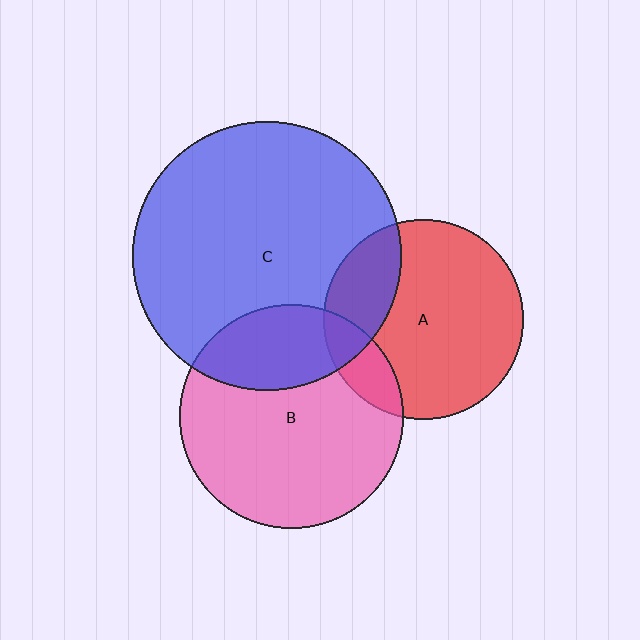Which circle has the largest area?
Circle C (blue).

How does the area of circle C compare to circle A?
Approximately 1.8 times.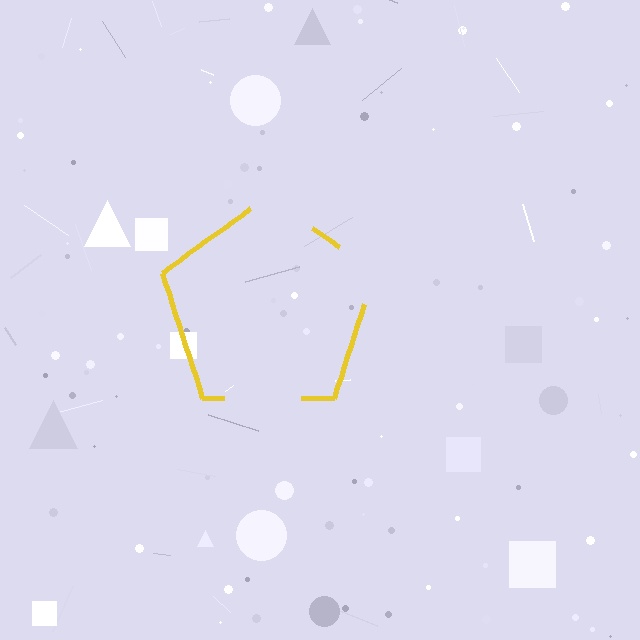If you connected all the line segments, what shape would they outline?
They would outline a pentagon.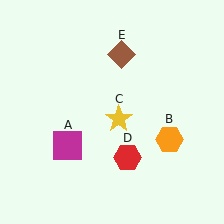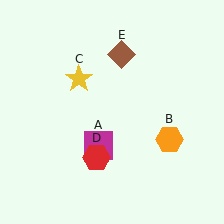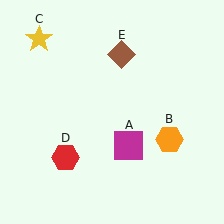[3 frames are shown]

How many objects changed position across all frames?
3 objects changed position: magenta square (object A), yellow star (object C), red hexagon (object D).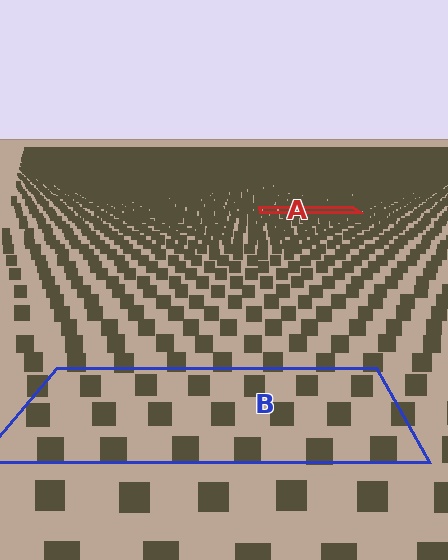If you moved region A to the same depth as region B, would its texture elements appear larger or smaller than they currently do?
They would appear larger. At a closer depth, the same texture elements are projected at a bigger on-screen size.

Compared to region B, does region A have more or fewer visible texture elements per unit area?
Region A has more texture elements per unit area — they are packed more densely because it is farther away.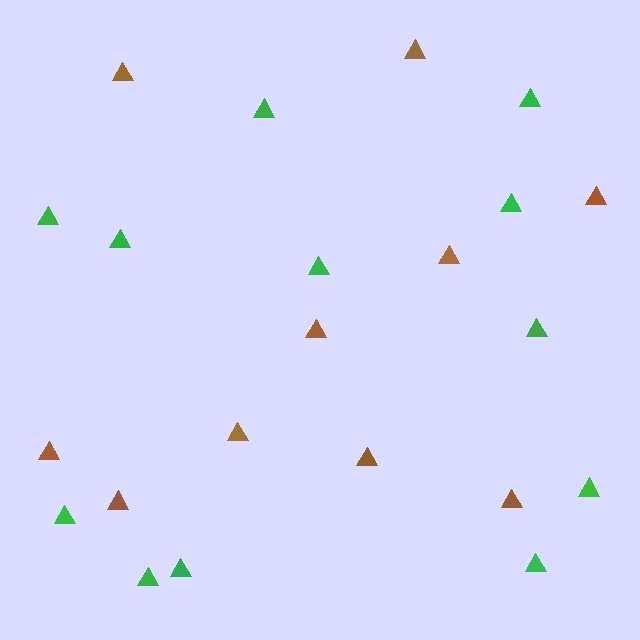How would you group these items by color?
There are 2 groups: one group of green triangles (12) and one group of brown triangles (10).